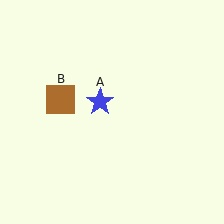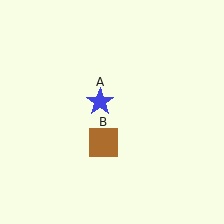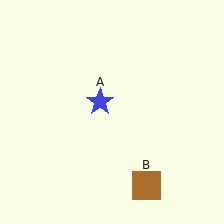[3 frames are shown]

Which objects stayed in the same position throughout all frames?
Blue star (object A) remained stationary.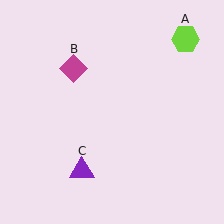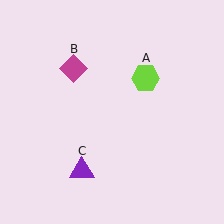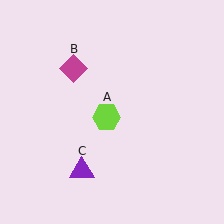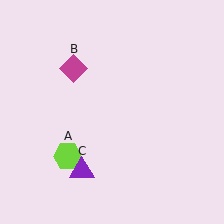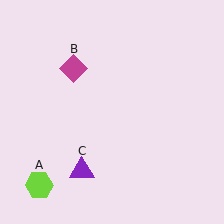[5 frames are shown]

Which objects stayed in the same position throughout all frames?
Magenta diamond (object B) and purple triangle (object C) remained stationary.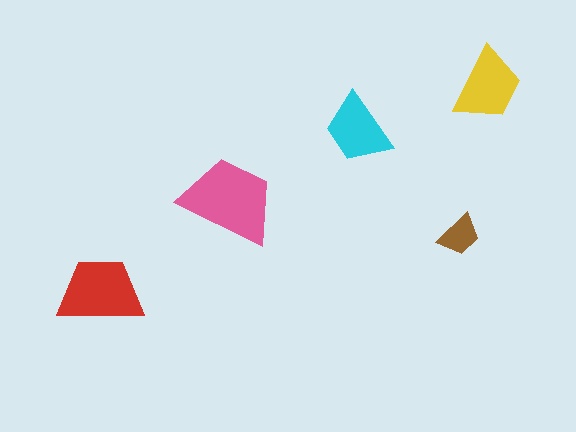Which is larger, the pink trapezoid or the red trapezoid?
The pink one.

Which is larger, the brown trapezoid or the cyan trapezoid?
The cyan one.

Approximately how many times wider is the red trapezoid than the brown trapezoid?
About 2 times wider.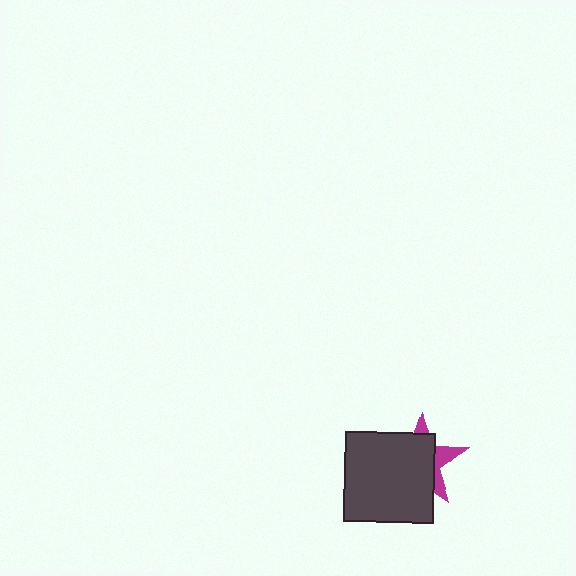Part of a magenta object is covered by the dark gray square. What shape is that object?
It is a star.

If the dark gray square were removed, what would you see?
You would see the complete magenta star.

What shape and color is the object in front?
The object in front is a dark gray square.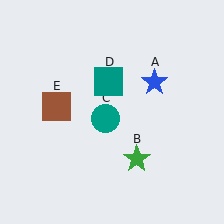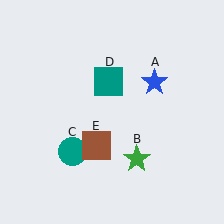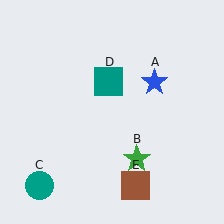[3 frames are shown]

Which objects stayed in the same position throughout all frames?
Blue star (object A) and green star (object B) and teal square (object D) remained stationary.